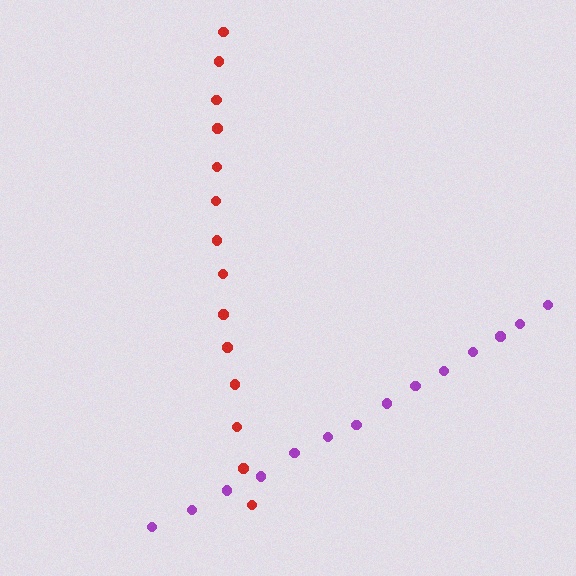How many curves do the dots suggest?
There are 2 distinct paths.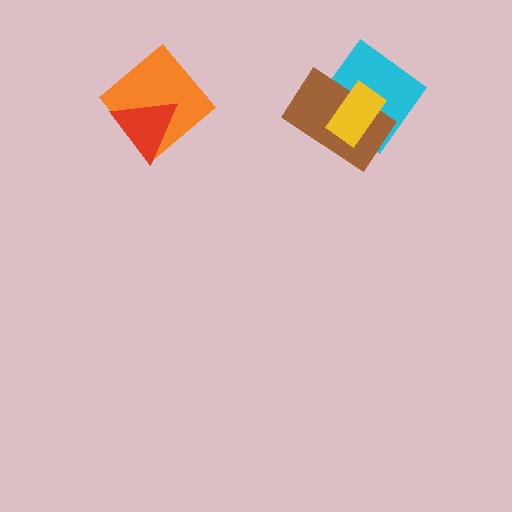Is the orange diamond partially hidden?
Yes, it is partially covered by another shape.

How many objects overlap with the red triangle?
1 object overlaps with the red triangle.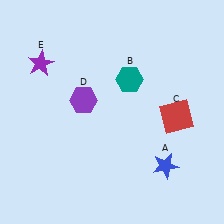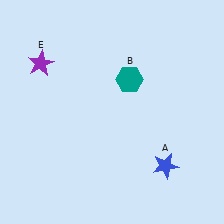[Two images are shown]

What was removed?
The purple hexagon (D), the red square (C) were removed in Image 2.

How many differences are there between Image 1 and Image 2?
There are 2 differences between the two images.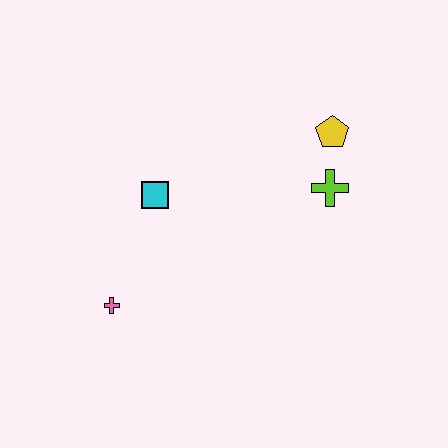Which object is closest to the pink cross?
The cyan square is closest to the pink cross.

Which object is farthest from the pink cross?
The yellow pentagon is farthest from the pink cross.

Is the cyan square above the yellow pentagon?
No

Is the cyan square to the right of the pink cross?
Yes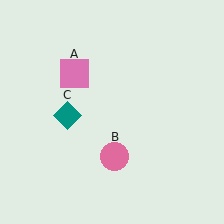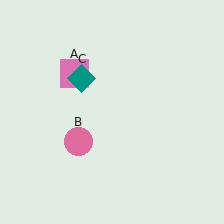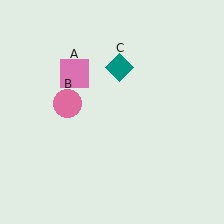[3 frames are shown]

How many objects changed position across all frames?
2 objects changed position: pink circle (object B), teal diamond (object C).